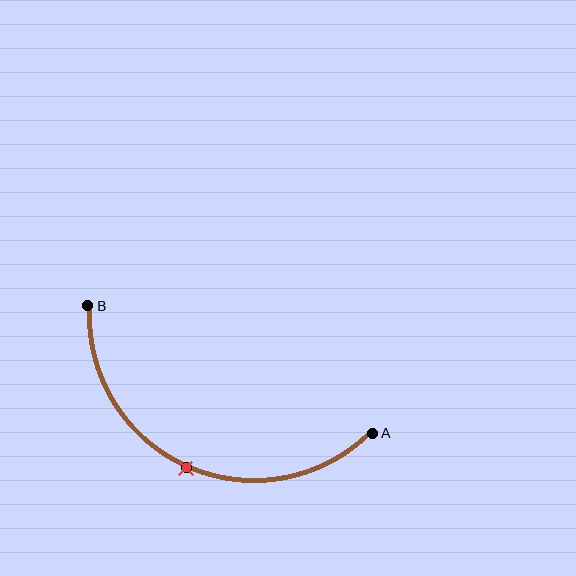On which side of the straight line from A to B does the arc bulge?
The arc bulges below the straight line connecting A and B.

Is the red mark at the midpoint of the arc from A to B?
Yes. The red mark lies on the arc at equal arc-length from both A and B — it is the arc midpoint.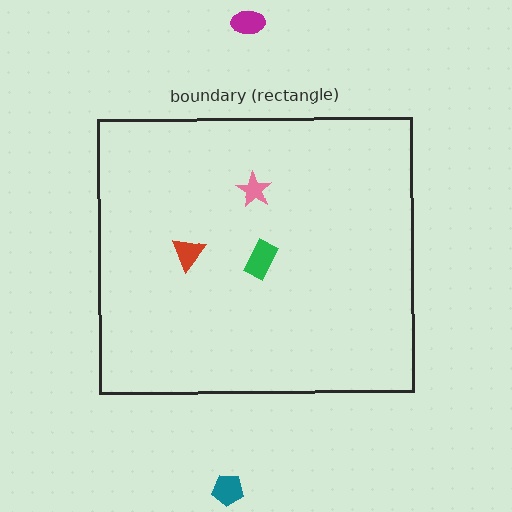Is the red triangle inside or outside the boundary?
Inside.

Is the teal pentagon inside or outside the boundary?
Outside.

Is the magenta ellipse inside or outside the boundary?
Outside.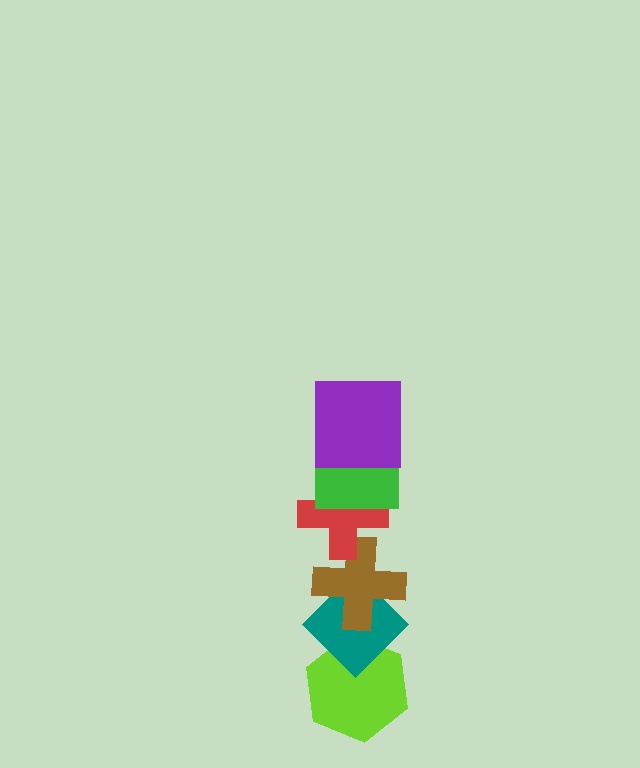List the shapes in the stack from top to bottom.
From top to bottom: the purple square, the green rectangle, the red cross, the brown cross, the teal diamond, the lime hexagon.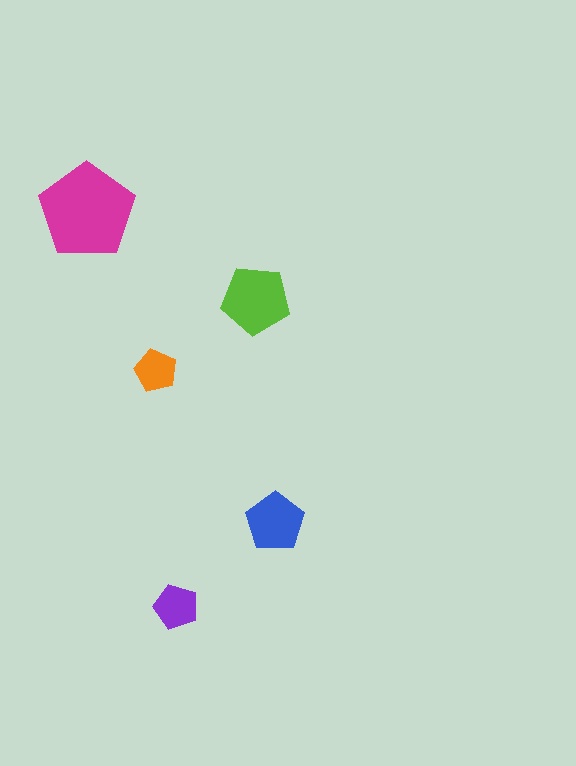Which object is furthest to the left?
The magenta pentagon is leftmost.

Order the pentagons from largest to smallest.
the magenta one, the lime one, the blue one, the purple one, the orange one.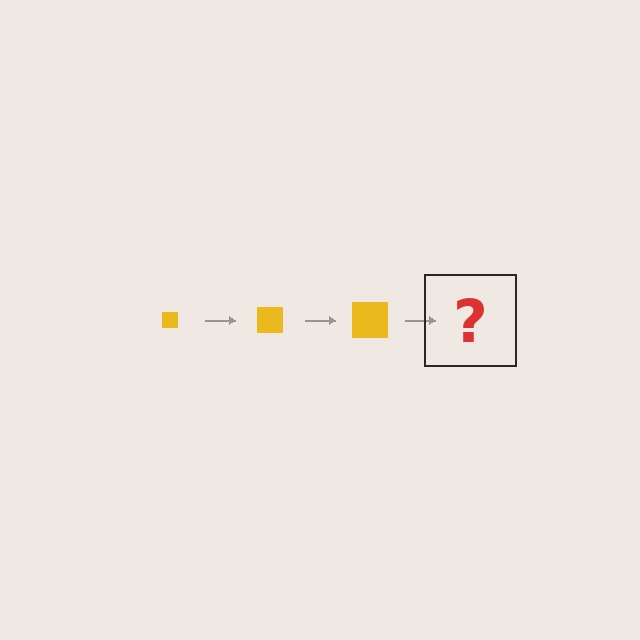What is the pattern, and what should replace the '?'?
The pattern is that the square gets progressively larger each step. The '?' should be a yellow square, larger than the previous one.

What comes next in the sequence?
The next element should be a yellow square, larger than the previous one.